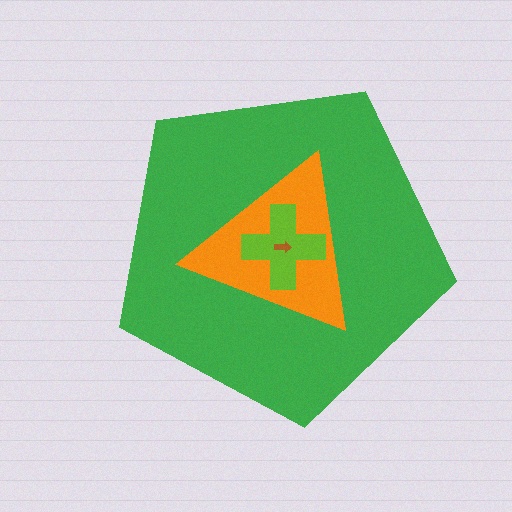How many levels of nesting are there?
4.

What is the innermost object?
The brown arrow.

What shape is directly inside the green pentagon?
The orange triangle.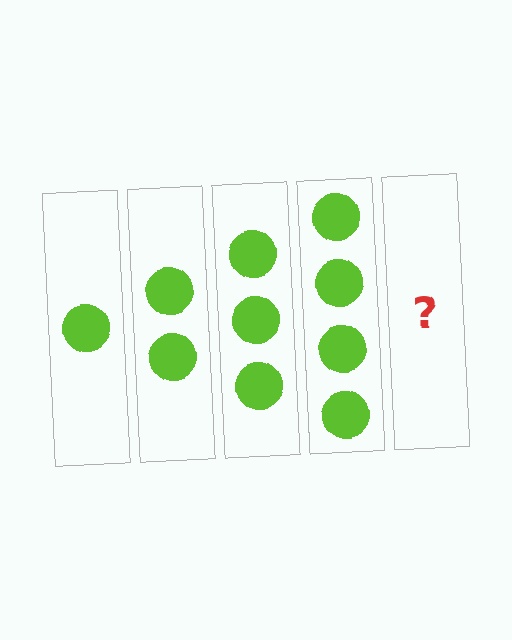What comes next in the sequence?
The next element should be 5 circles.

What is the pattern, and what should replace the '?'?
The pattern is that each step adds one more circle. The '?' should be 5 circles.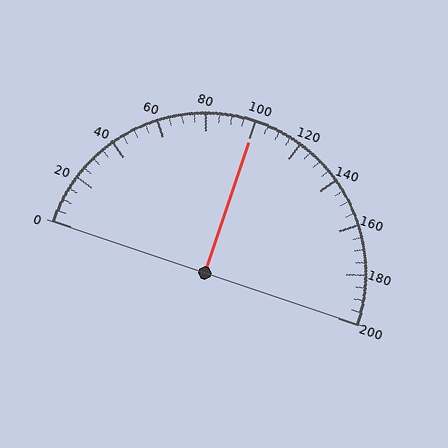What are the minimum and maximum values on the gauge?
The gauge ranges from 0 to 200.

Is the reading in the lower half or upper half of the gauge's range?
The reading is in the upper half of the range (0 to 200).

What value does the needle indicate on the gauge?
The needle indicates approximately 100.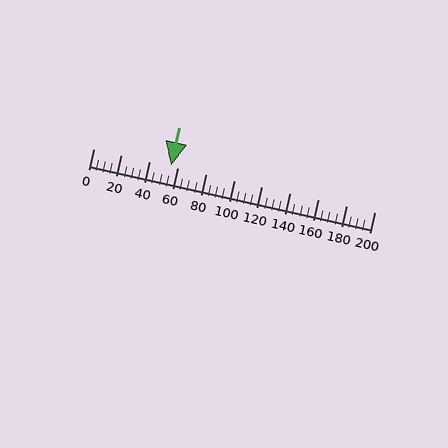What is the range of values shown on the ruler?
The ruler shows values from 0 to 200.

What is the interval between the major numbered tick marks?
The major tick marks are spaced 20 units apart.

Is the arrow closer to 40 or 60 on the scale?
The arrow is closer to 60.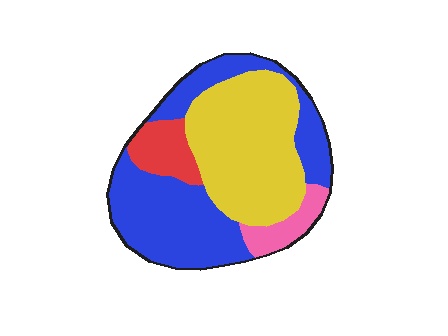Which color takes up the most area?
Blue, at roughly 45%.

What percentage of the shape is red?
Red takes up less than a quarter of the shape.